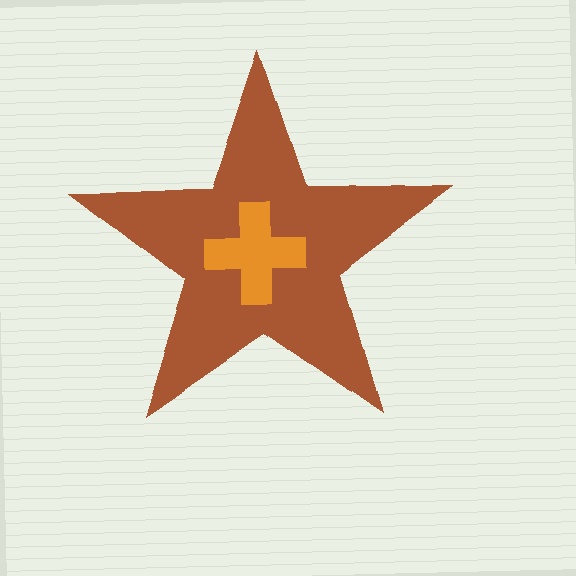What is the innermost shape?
The orange cross.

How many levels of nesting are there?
2.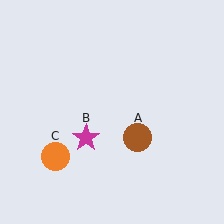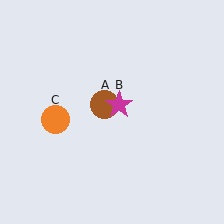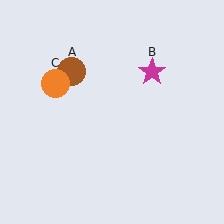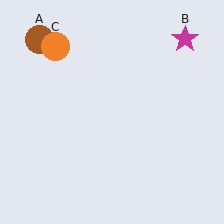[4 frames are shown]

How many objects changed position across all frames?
3 objects changed position: brown circle (object A), magenta star (object B), orange circle (object C).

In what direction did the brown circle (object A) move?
The brown circle (object A) moved up and to the left.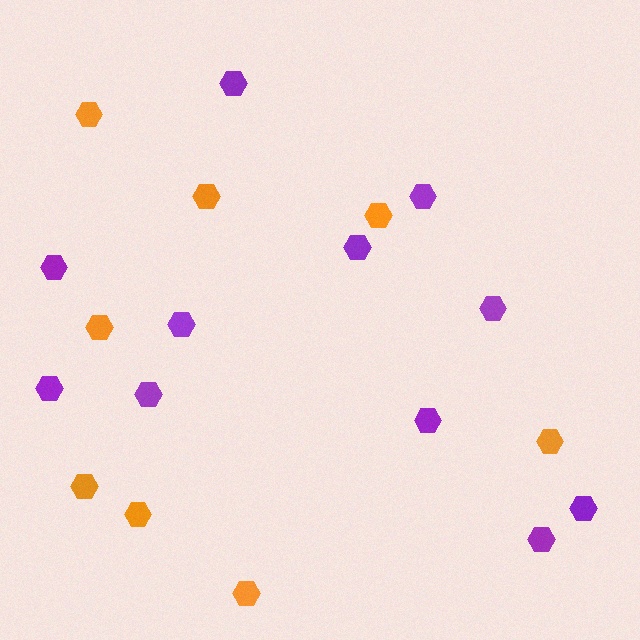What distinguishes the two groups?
There are 2 groups: one group of purple hexagons (11) and one group of orange hexagons (8).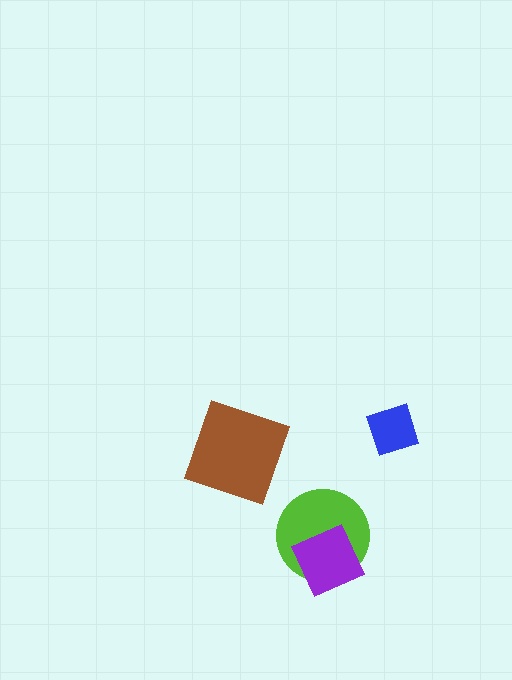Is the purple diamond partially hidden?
No, no other shape covers it.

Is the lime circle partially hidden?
Yes, it is partially covered by another shape.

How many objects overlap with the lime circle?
1 object overlaps with the lime circle.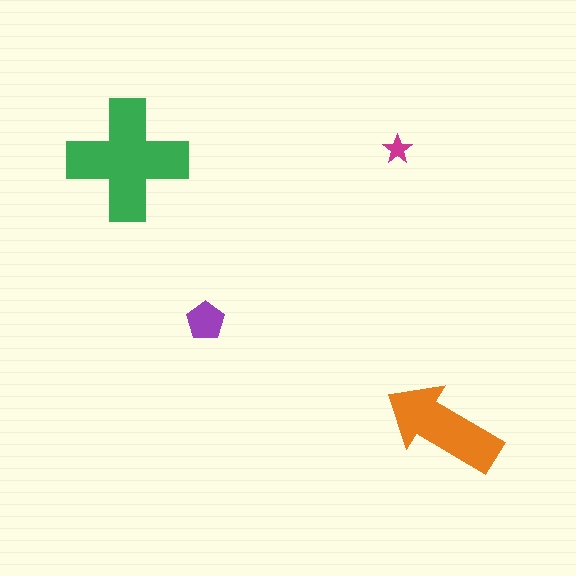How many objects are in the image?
There are 4 objects in the image.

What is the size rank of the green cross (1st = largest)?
1st.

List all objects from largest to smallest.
The green cross, the orange arrow, the purple pentagon, the magenta star.